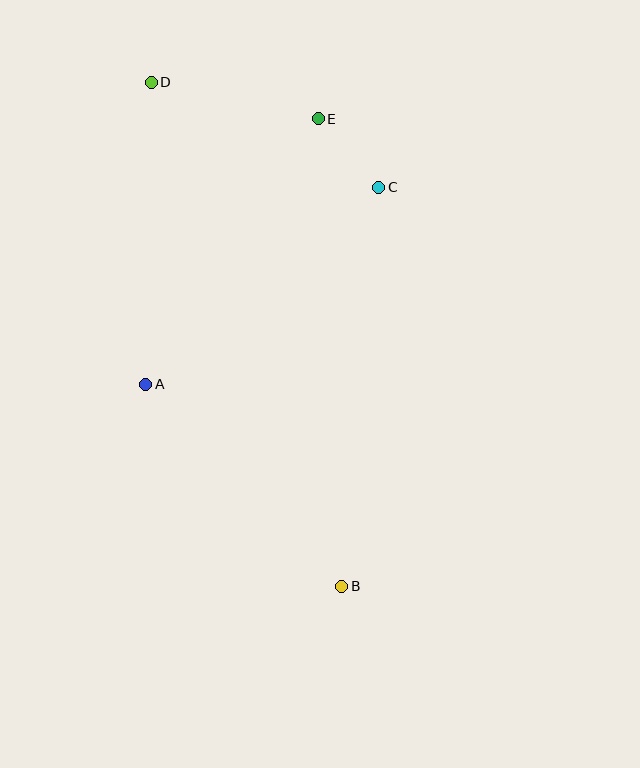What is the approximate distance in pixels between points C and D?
The distance between C and D is approximately 251 pixels.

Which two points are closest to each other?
Points C and E are closest to each other.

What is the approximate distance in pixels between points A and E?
The distance between A and E is approximately 316 pixels.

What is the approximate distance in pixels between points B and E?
The distance between B and E is approximately 468 pixels.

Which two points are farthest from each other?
Points B and D are farthest from each other.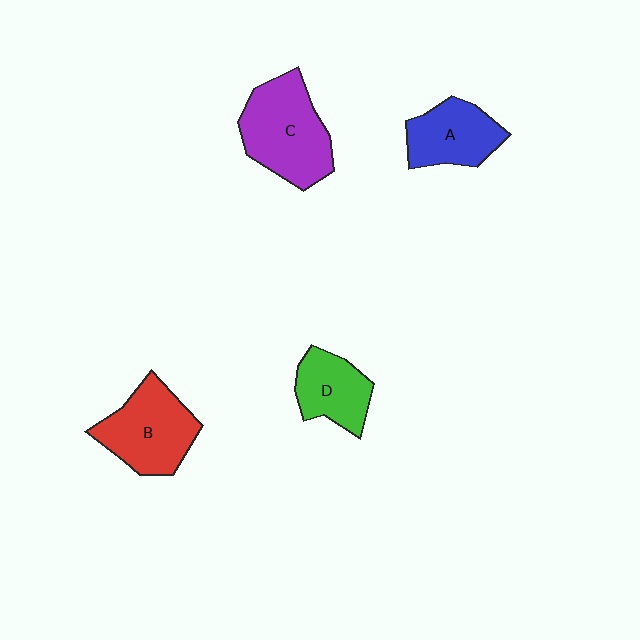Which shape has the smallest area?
Shape D (green).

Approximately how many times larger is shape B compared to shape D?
Approximately 1.4 times.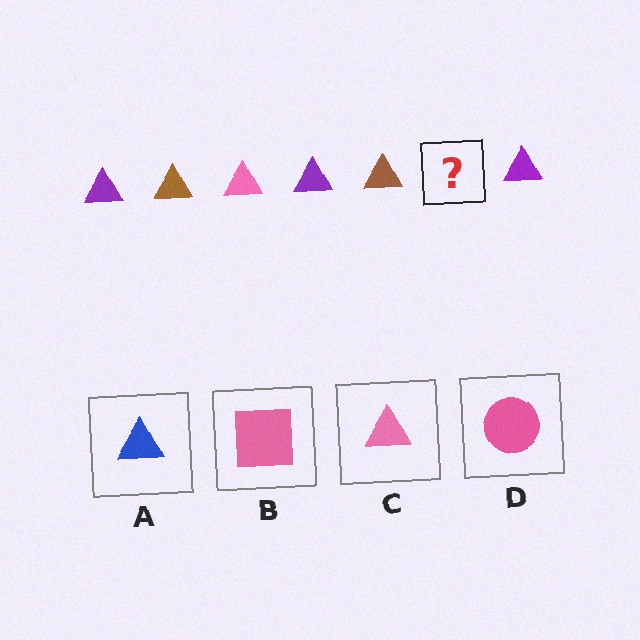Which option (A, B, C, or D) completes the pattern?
C.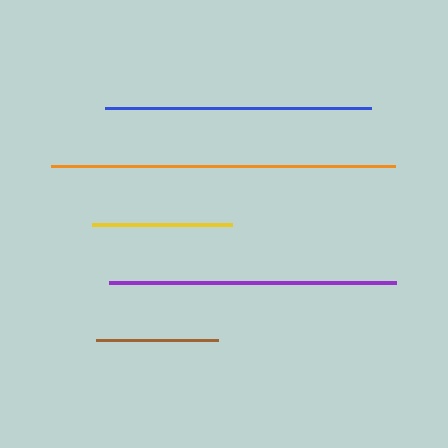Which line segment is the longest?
The orange line is the longest at approximately 344 pixels.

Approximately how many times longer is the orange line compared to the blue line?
The orange line is approximately 1.3 times the length of the blue line.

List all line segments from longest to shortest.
From longest to shortest: orange, purple, blue, yellow, brown.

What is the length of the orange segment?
The orange segment is approximately 344 pixels long.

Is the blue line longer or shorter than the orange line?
The orange line is longer than the blue line.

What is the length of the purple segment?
The purple segment is approximately 288 pixels long.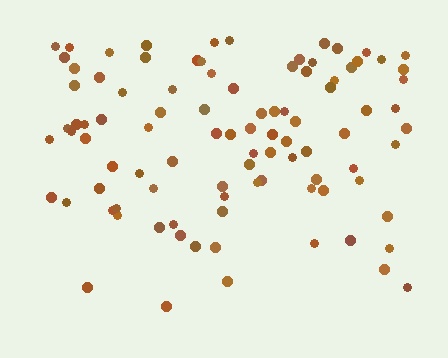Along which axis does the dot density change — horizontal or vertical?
Vertical.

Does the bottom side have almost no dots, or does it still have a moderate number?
Still a moderate number, just noticeably fewer than the top.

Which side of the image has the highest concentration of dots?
The top.